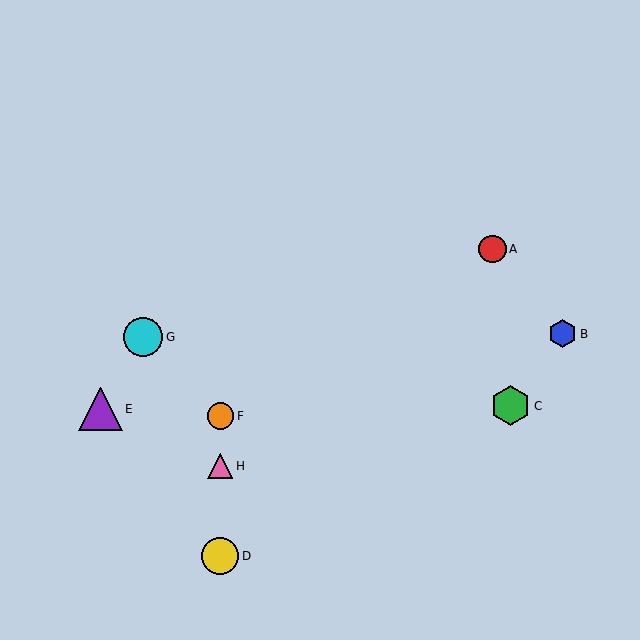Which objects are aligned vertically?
Objects D, F, H are aligned vertically.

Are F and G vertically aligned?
No, F is at x≈220 and G is at x≈143.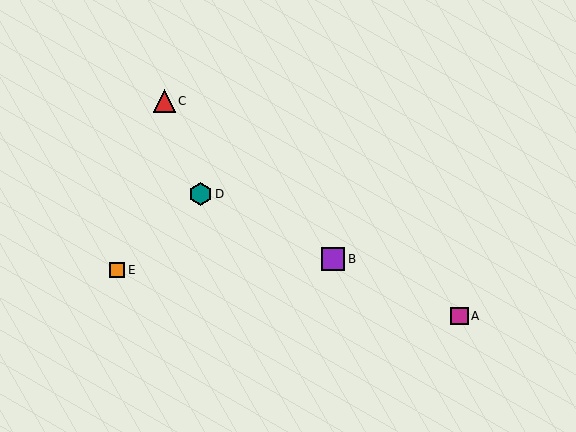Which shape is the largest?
The purple square (labeled B) is the largest.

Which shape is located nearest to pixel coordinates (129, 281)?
The orange square (labeled E) at (117, 270) is nearest to that location.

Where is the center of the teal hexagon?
The center of the teal hexagon is at (200, 194).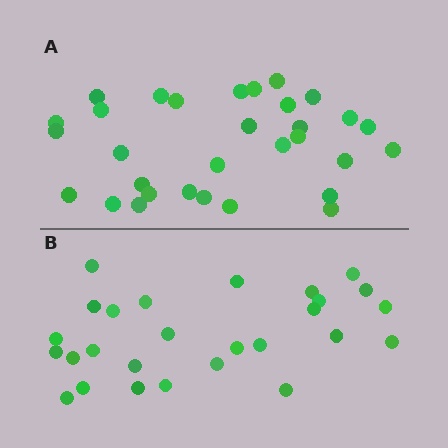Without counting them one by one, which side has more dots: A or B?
Region A (the top region) has more dots.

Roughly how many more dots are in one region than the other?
Region A has about 4 more dots than region B.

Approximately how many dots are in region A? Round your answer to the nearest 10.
About 30 dots. (The exact count is 31, which rounds to 30.)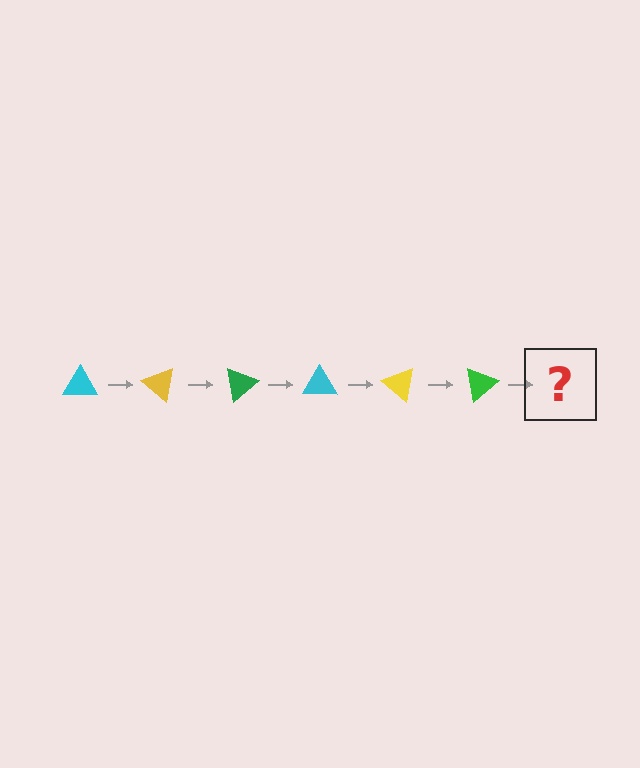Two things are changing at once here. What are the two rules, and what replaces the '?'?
The two rules are that it rotates 40 degrees each step and the color cycles through cyan, yellow, and green. The '?' should be a cyan triangle, rotated 240 degrees from the start.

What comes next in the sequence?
The next element should be a cyan triangle, rotated 240 degrees from the start.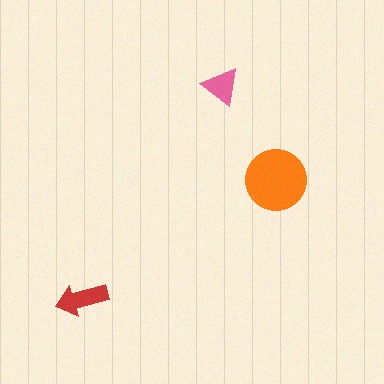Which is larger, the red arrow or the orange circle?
The orange circle.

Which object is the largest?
The orange circle.